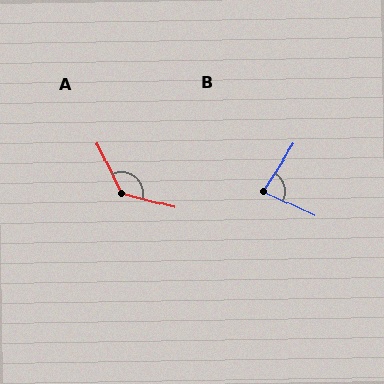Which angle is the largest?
A, at approximately 130 degrees.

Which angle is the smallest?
B, at approximately 82 degrees.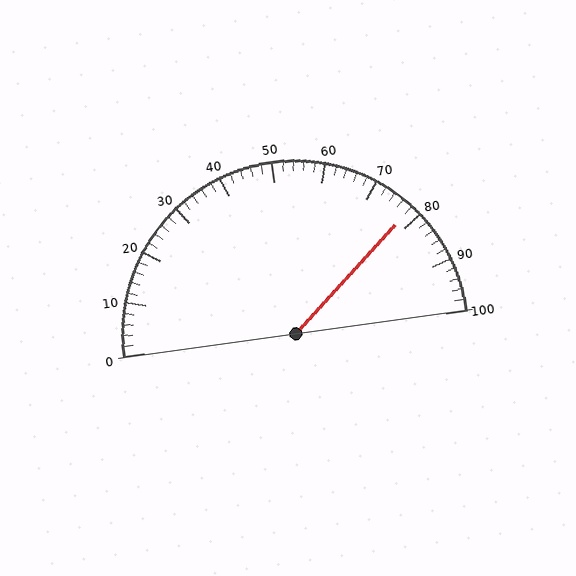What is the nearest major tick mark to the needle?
The nearest major tick mark is 80.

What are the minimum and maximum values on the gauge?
The gauge ranges from 0 to 100.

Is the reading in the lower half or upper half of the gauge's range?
The reading is in the upper half of the range (0 to 100).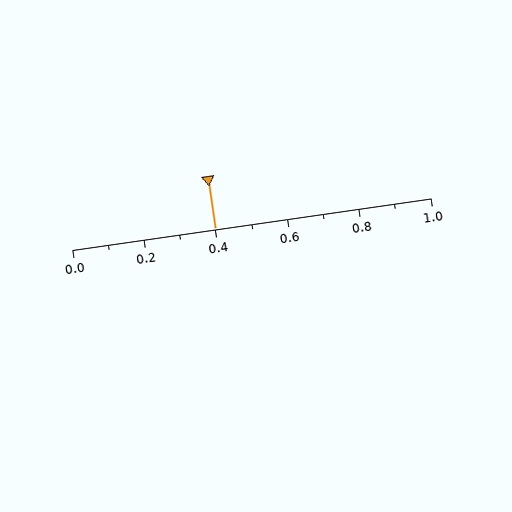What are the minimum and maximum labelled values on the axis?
The axis runs from 0.0 to 1.0.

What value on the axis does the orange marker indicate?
The marker indicates approximately 0.4.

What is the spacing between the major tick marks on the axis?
The major ticks are spaced 0.2 apart.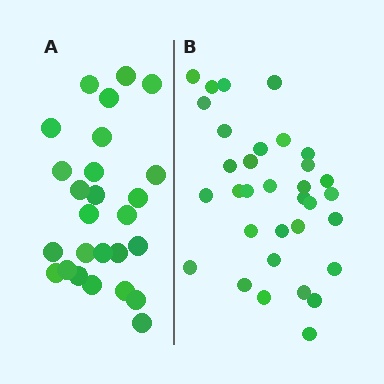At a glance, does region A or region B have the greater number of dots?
Region B (the right region) has more dots.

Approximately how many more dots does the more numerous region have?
Region B has roughly 8 or so more dots than region A.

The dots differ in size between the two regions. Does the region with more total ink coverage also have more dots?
No. Region A has more total ink coverage because its dots are larger, but region B actually contains more individual dots. Total area can be misleading — the number of items is what matters here.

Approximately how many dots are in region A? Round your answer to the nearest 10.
About 30 dots. (The exact count is 26, which rounds to 30.)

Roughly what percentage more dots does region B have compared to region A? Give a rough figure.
About 25% more.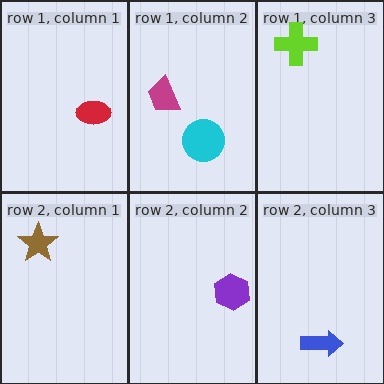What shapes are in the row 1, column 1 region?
The red ellipse.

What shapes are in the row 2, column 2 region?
The purple hexagon.